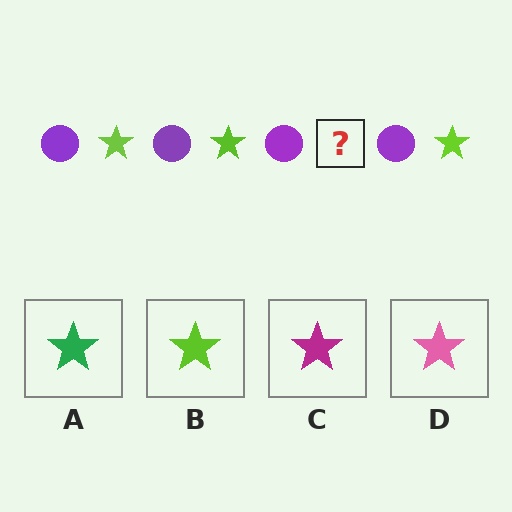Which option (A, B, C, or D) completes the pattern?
B.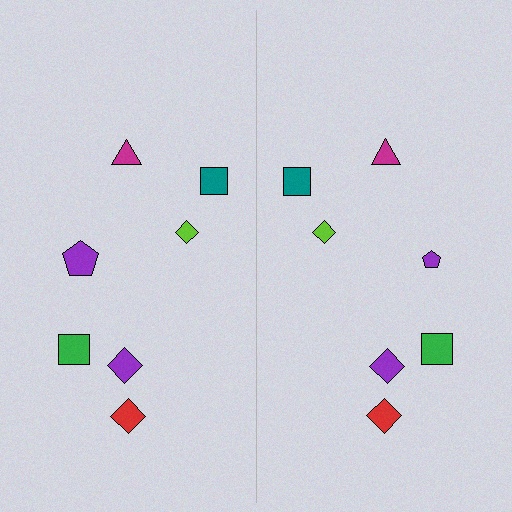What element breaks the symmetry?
The purple pentagon on the right side has a different size than its mirror counterpart.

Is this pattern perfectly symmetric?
No, the pattern is not perfectly symmetric. The purple pentagon on the right side has a different size than its mirror counterpart.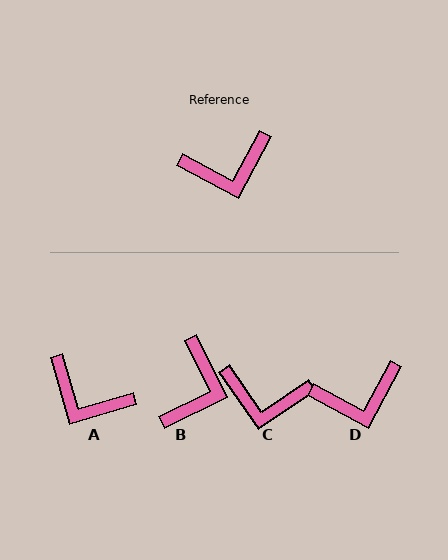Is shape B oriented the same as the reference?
No, it is off by about 54 degrees.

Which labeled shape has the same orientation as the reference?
D.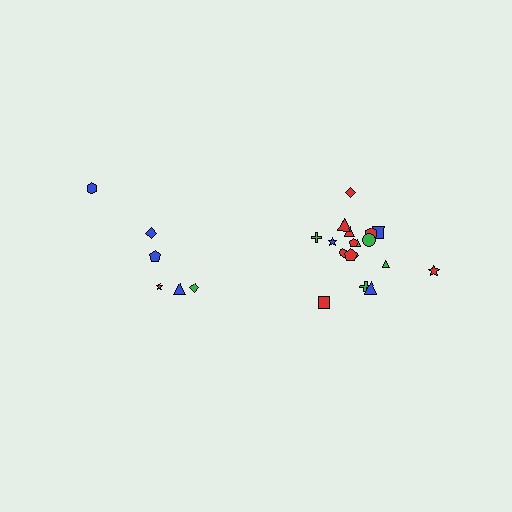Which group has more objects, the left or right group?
The right group.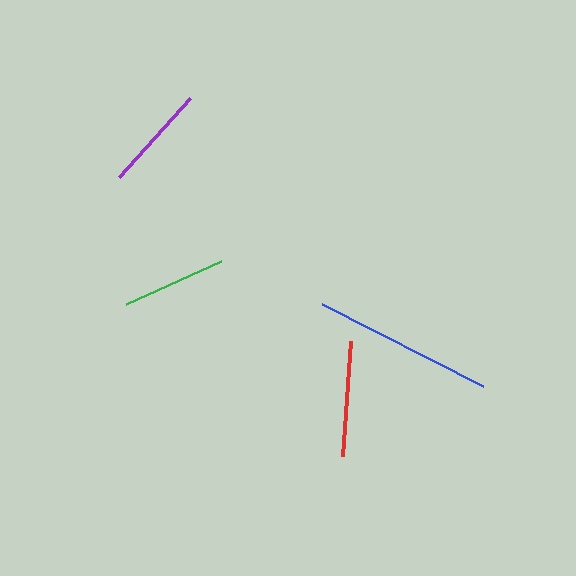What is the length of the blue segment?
The blue segment is approximately 181 pixels long.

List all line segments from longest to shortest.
From longest to shortest: blue, red, purple, green.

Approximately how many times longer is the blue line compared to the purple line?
The blue line is approximately 1.7 times the length of the purple line.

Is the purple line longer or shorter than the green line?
The purple line is longer than the green line.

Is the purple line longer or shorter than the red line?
The red line is longer than the purple line.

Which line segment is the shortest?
The green line is the shortest at approximately 103 pixels.